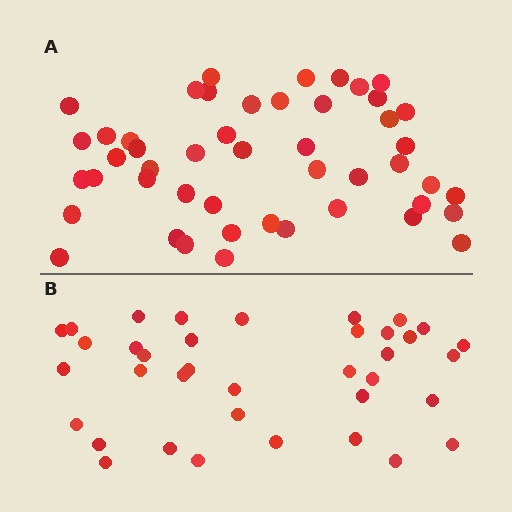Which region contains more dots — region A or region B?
Region A (the top region) has more dots.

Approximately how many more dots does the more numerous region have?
Region A has roughly 12 or so more dots than region B.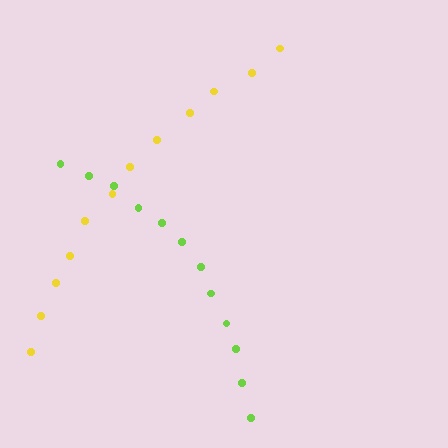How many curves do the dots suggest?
There are 2 distinct paths.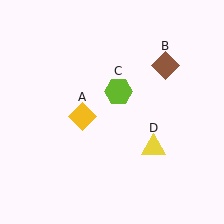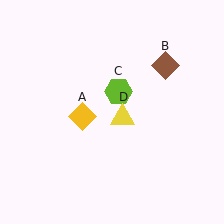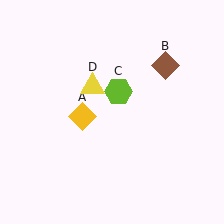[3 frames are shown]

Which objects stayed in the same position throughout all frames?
Yellow diamond (object A) and brown diamond (object B) and lime hexagon (object C) remained stationary.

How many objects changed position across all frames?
1 object changed position: yellow triangle (object D).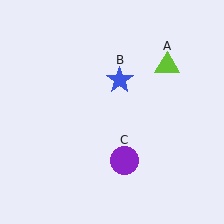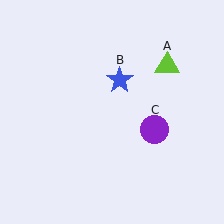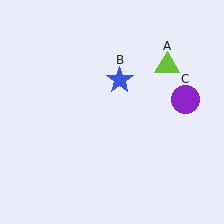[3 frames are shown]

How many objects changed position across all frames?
1 object changed position: purple circle (object C).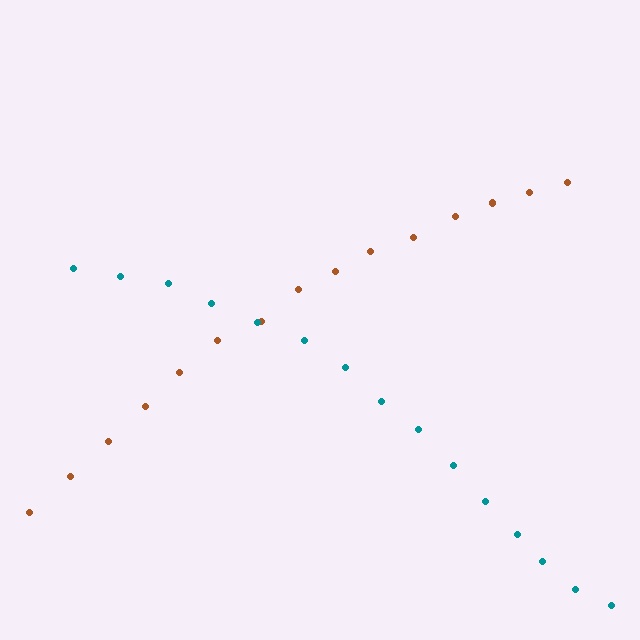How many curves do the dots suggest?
There are 2 distinct paths.